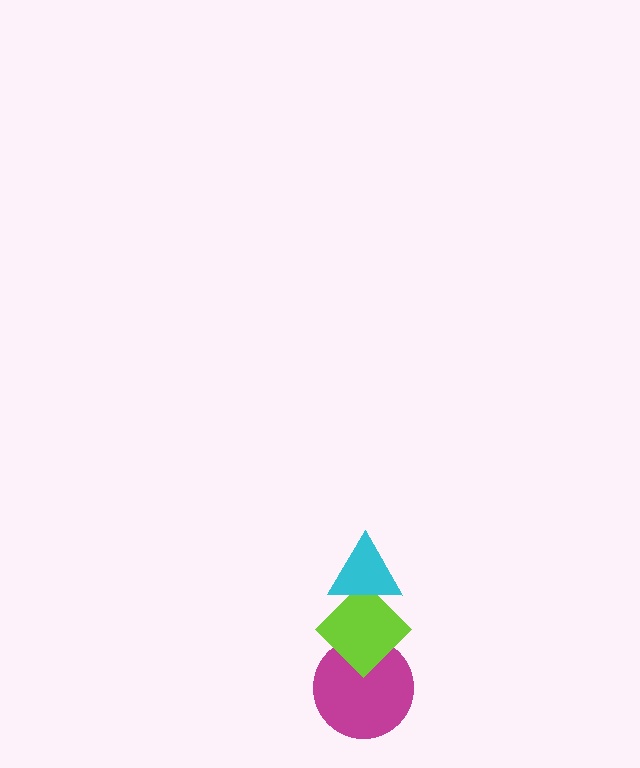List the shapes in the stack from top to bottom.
From top to bottom: the cyan triangle, the lime diamond, the magenta circle.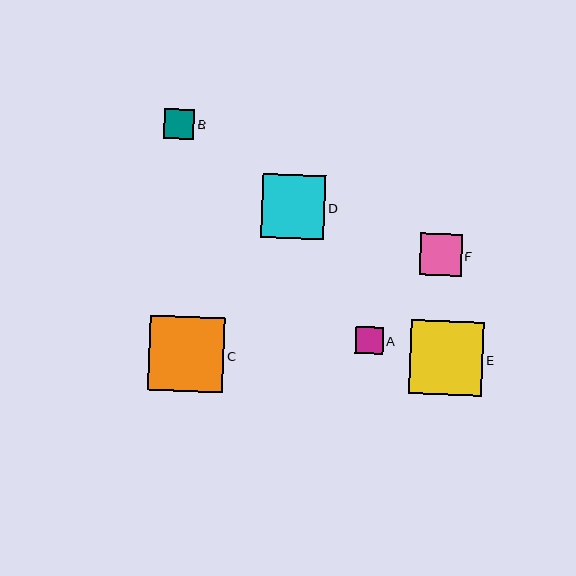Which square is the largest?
Square C is the largest with a size of approximately 75 pixels.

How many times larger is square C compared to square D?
Square C is approximately 1.2 times the size of square D.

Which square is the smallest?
Square A is the smallest with a size of approximately 27 pixels.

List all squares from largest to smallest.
From largest to smallest: C, E, D, F, B, A.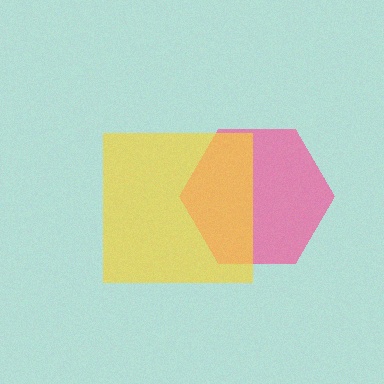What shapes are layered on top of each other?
The layered shapes are: a pink hexagon, a yellow square.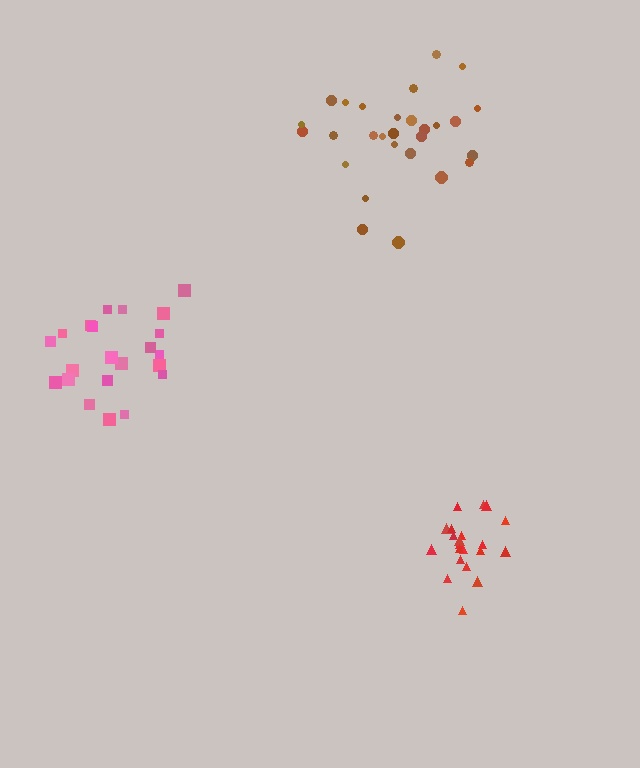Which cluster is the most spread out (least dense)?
Pink.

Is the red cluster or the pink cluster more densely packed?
Red.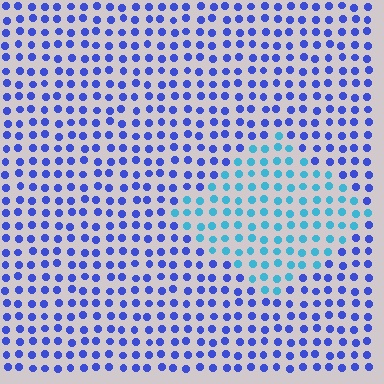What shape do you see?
I see a diamond.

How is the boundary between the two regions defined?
The boundary is defined purely by a slight shift in hue (about 42 degrees). Spacing, size, and orientation are identical on both sides.